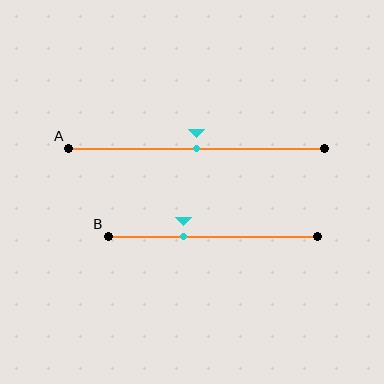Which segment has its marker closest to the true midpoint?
Segment A has its marker closest to the true midpoint.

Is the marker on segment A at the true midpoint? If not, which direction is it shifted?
Yes, the marker on segment A is at the true midpoint.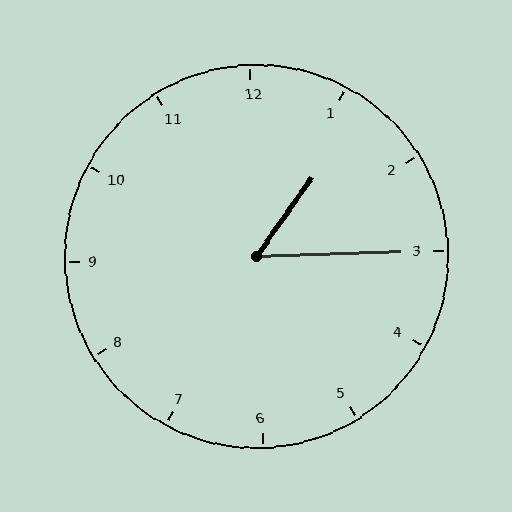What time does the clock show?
1:15.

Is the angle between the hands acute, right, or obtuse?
It is acute.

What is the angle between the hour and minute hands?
Approximately 52 degrees.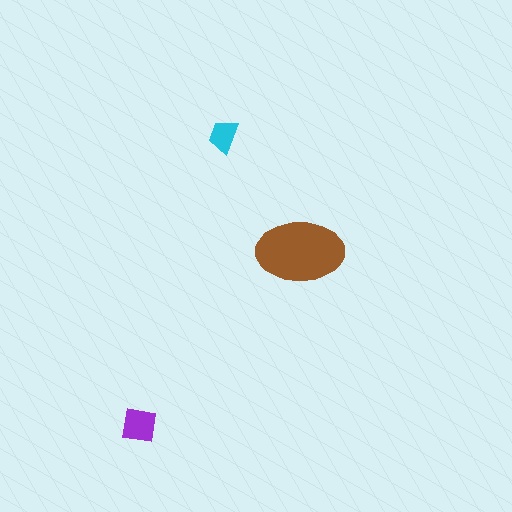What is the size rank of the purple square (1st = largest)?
2nd.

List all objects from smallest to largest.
The cyan trapezoid, the purple square, the brown ellipse.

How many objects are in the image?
There are 3 objects in the image.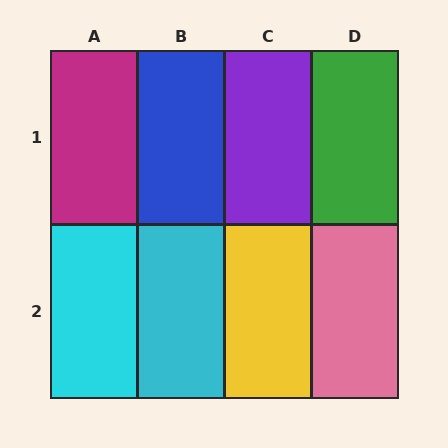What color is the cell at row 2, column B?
Cyan.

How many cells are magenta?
1 cell is magenta.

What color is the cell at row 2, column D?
Pink.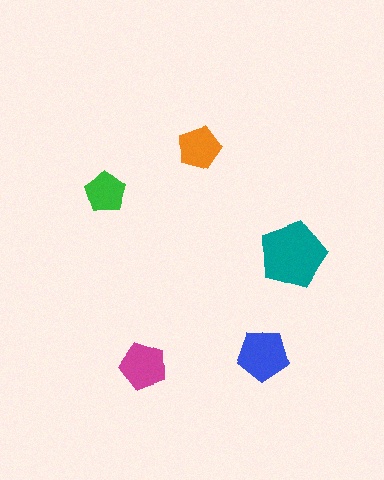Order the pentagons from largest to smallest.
the teal one, the blue one, the magenta one, the orange one, the green one.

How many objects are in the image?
There are 5 objects in the image.